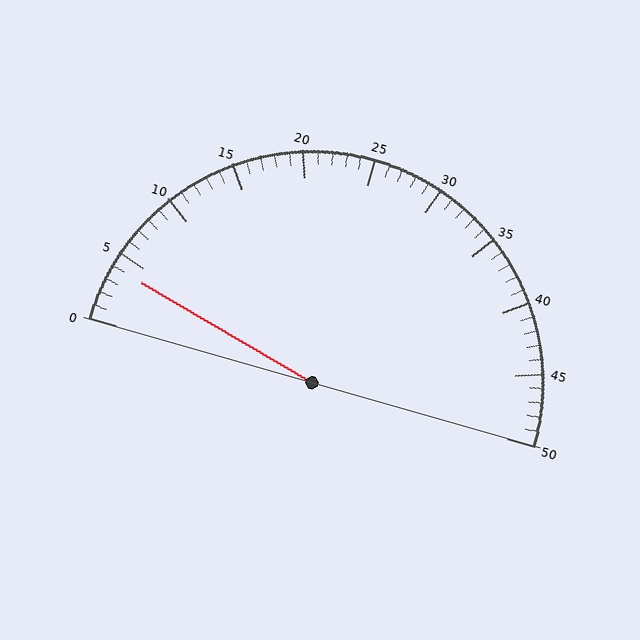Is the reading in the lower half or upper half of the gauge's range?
The reading is in the lower half of the range (0 to 50).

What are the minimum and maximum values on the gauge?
The gauge ranges from 0 to 50.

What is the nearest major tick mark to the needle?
The nearest major tick mark is 5.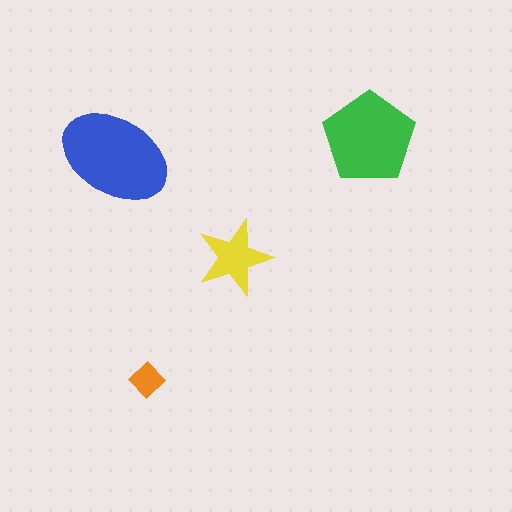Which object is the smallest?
The orange diamond.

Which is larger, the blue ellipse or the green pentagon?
The blue ellipse.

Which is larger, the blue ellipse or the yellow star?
The blue ellipse.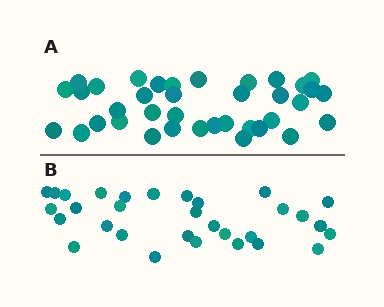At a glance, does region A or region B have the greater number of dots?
Region A (the top region) has more dots.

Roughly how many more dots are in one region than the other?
Region A has about 6 more dots than region B.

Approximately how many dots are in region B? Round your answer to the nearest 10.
About 30 dots. (The exact count is 31, which rounds to 30.)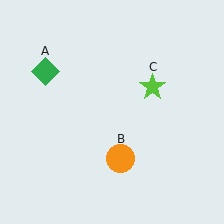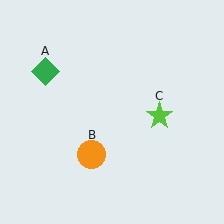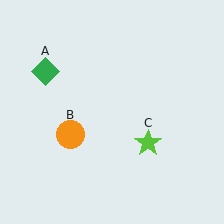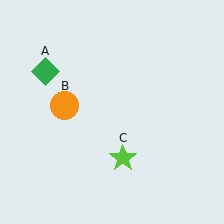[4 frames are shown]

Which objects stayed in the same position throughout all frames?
Green diamond (object A) remained stationary.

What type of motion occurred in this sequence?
The orange circle (object B), lime star (object C) rotated clockwise around the center of the scene.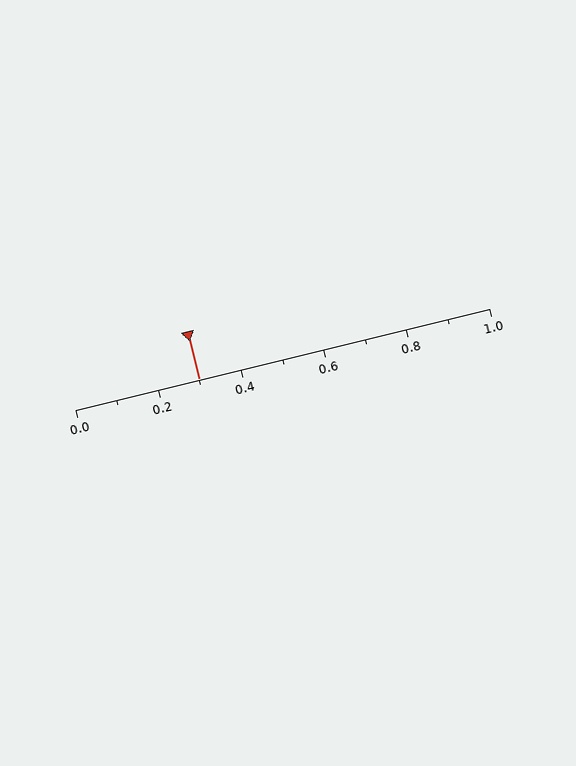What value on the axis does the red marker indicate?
The marker indicates approximately 0.3.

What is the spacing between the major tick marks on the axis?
The major ticks are spaced 0.2 apart.